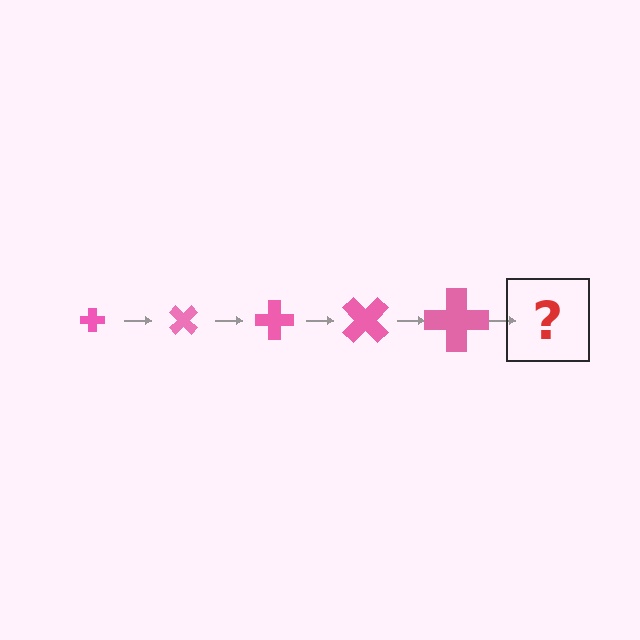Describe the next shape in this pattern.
It should be a cross, larger than the previous one and rotated 225 degrees from the start.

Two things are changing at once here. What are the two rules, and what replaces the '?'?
The two rules are that the cross grows larger each step and it rotates 45 degrees each step. The '?' should be a cross, larger than the previous one and rotated 225 degrees from the start.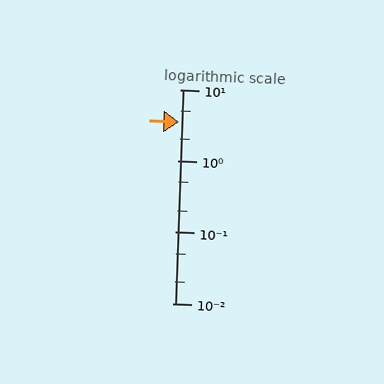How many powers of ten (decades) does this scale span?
The scale spans 3 decades, from 0.01 to 10.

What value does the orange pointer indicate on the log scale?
The pointer indicates approximately 3.5.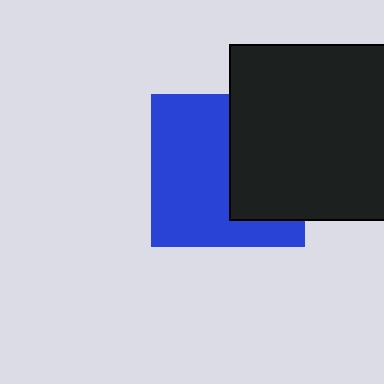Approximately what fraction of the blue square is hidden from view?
Roughly 41% of the blue square is hidden behind the black square.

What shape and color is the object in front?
The object in front is a black square.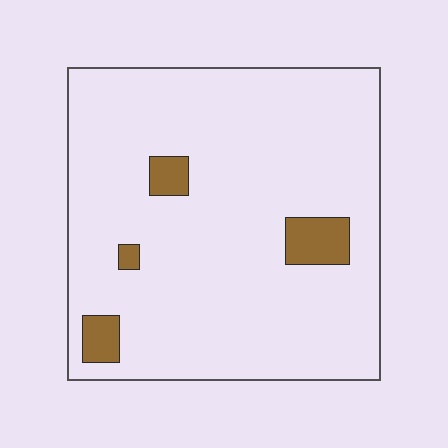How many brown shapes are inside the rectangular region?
4.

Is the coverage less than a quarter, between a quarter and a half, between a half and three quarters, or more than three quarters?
Less than a quarter.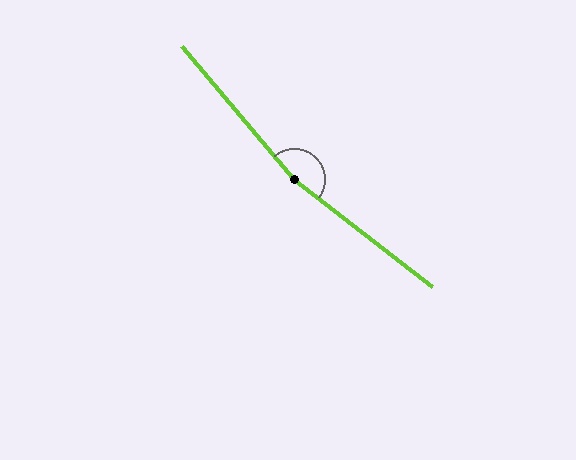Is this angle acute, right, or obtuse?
It is obtuse.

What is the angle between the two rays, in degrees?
Approximately 168 degrees.